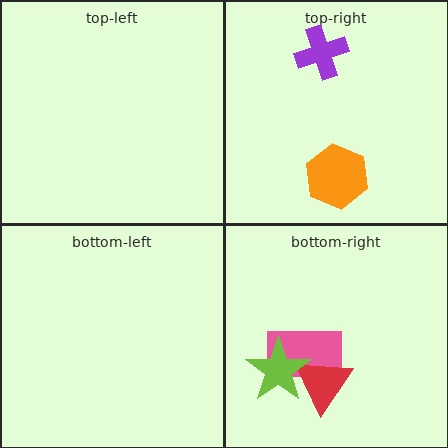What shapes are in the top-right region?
The purple cross, the orange hexagon.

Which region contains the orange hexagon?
The top-right region.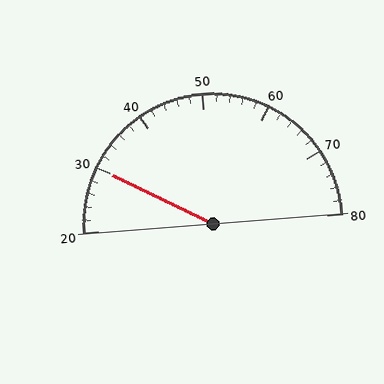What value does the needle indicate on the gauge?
The needle indicates approximately 30.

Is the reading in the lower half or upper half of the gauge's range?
The reading is in the lower half of the range (20 to 80).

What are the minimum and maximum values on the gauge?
The gauge ranges from 20 to 80.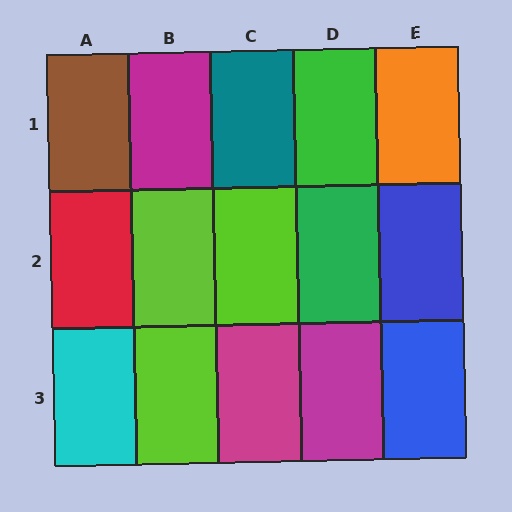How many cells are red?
1 cell is red.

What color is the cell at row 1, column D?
Green.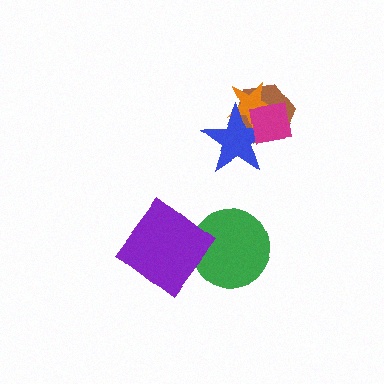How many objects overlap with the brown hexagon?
3 objects overlap with the brown hexagon.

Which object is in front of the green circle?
The purple diamond is in front of the green circle.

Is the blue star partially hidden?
Yes, it is partially covered by another shape.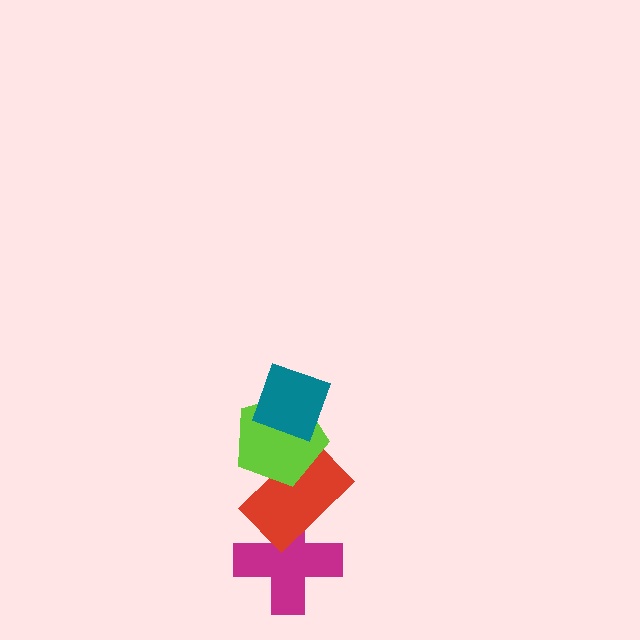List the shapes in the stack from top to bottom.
From top to bottom: the teal diamond, the lime pentagon, the red rectangle, the magenta cross.